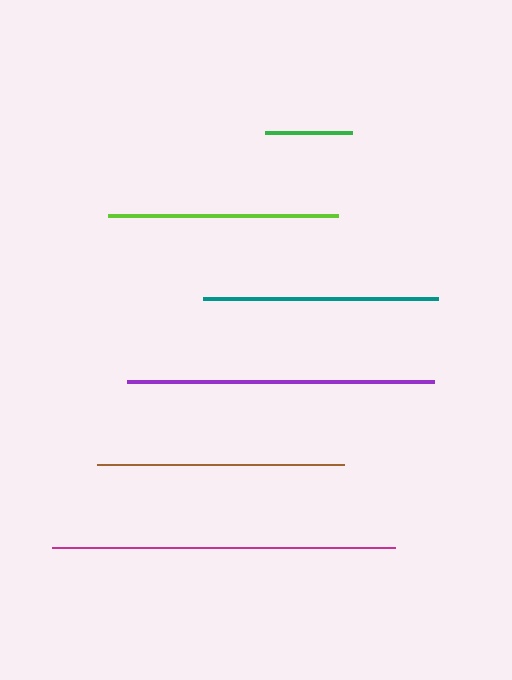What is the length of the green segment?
The green segment is approximately 87 pixels long.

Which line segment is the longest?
The magenta line is the longest at approximately 343 pixels.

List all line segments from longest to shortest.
From longest to shortest: magenta, purple, brown, teal, lime, green.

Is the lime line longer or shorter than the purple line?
The purple line is longer than the lime line.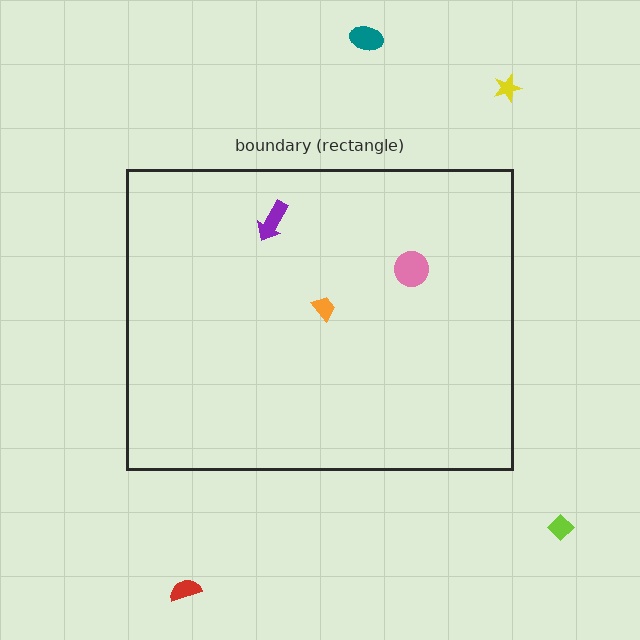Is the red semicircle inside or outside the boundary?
Outside.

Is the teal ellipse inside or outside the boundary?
Outside.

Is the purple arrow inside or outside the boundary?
Inside.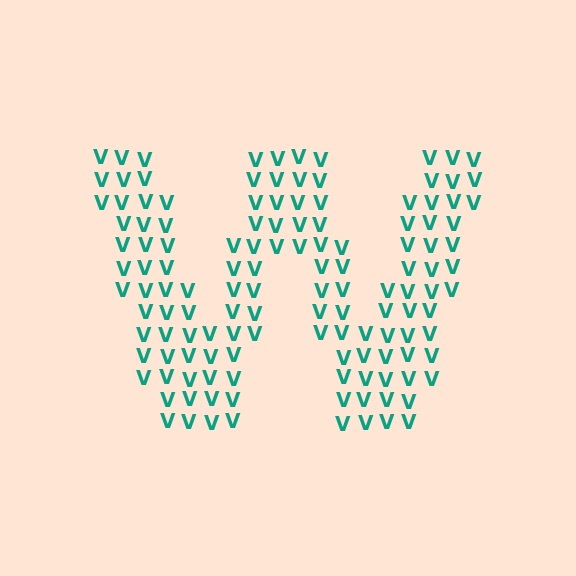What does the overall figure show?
The overall figure shows the letter W.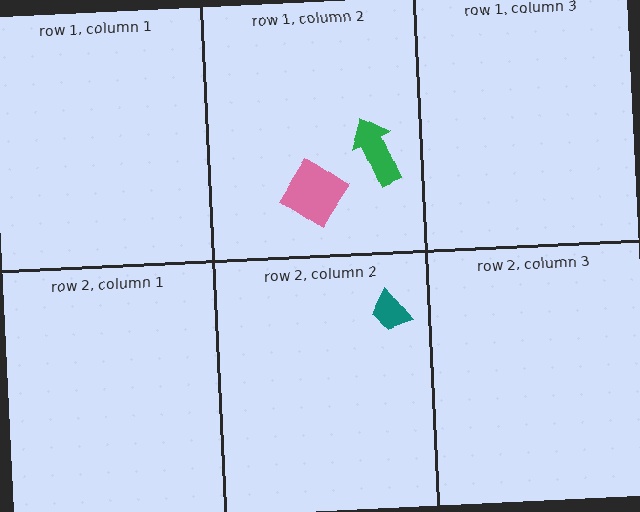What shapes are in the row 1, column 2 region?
The green arrow, the pink diamond.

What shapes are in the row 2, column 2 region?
The teal trapezoid.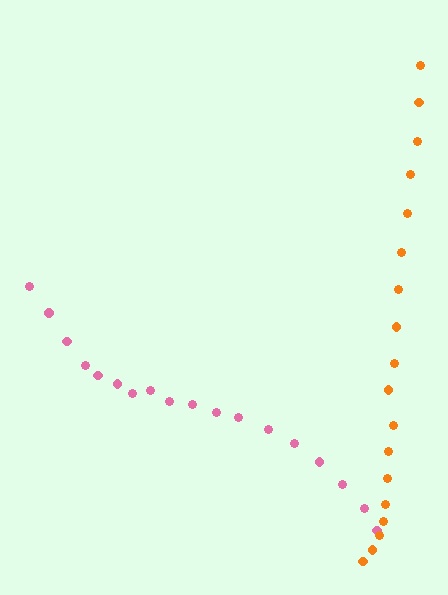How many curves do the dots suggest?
There are 2 distinct paths.